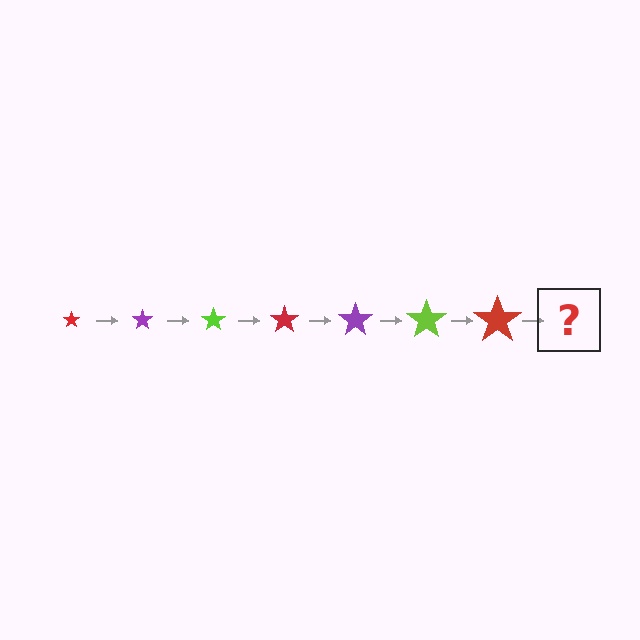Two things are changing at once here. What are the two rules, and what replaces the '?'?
The two rules are that the star grows larger each step and the color cycles through red, purple, and lime. The '?' should be a purple star, larger than the previous one.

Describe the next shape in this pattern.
It should be a purple star, larger than the previous one.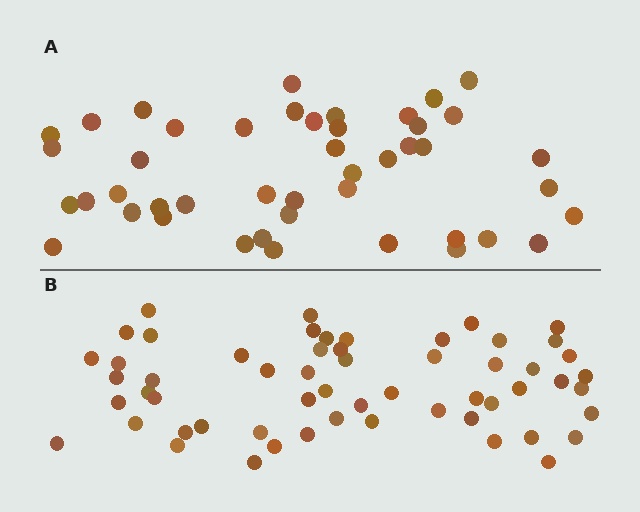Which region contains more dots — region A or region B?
Region B (the bottom region) has more dots.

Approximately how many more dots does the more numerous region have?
Region B has roughly 12 or so more dots than region A.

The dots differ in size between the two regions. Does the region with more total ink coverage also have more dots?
No. Region A has more total ink coverage because its dots are larger, but region B actually contains more individual dots. Total area can be misleading — the number of items is what matters here.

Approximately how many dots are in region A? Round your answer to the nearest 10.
About 40 dots. (The exact count is 45, which rounds to 40.)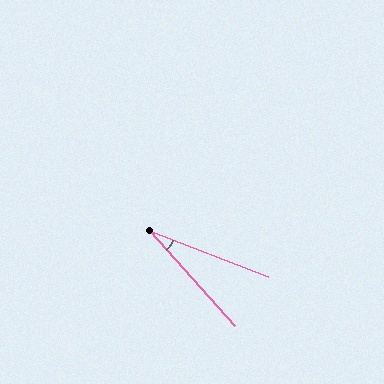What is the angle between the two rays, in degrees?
Approximately 27 degrees.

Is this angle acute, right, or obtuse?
It is acute.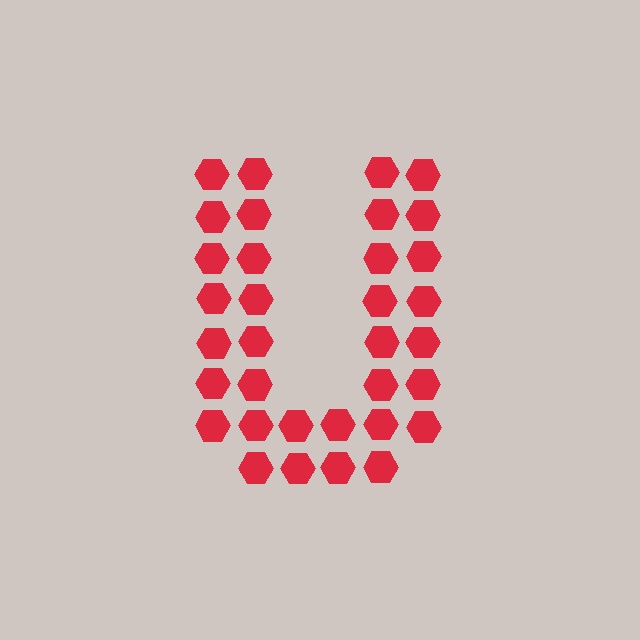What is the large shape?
The large shape is the letter U.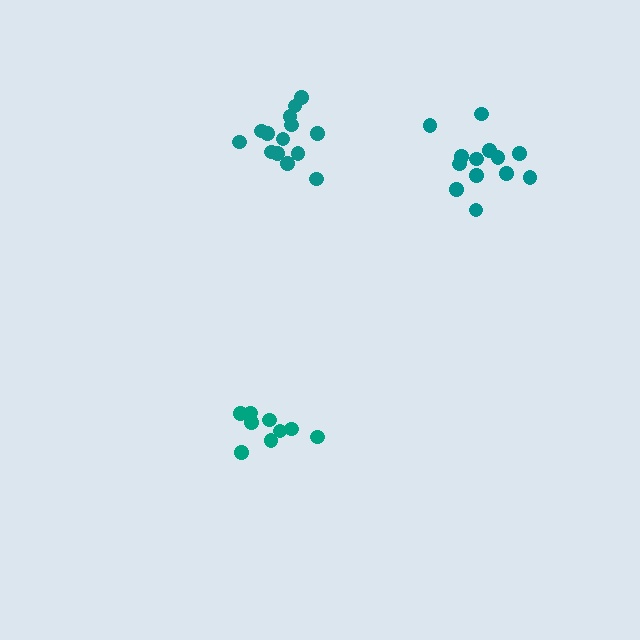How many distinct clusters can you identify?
There are 3 distinct clusters.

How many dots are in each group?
Group 1: 9 dots, Group 2: 14 dots, Group 3: 13 dots (36 total).